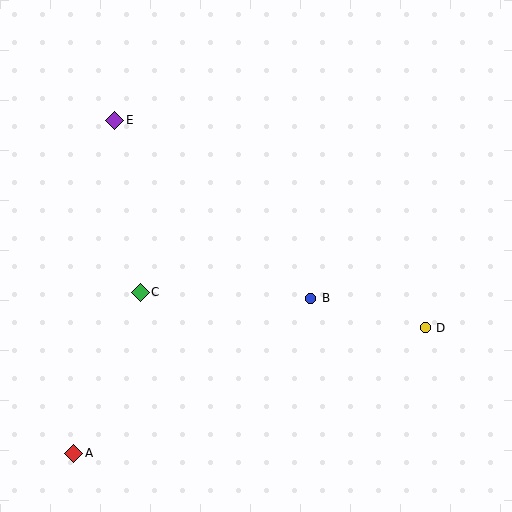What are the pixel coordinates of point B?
Point B is at (311, 298).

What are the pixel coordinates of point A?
Point A is at (74, 453).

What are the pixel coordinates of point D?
Point D is at (425, 328).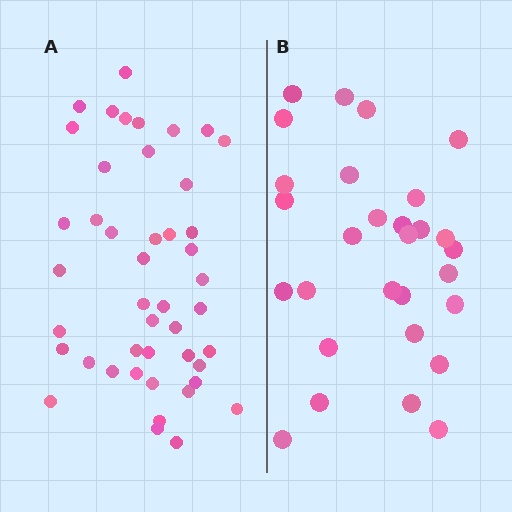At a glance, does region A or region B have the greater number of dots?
Region A (the left region) has more dots.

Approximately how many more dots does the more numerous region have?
Region A has approximately 15 more dots than region B.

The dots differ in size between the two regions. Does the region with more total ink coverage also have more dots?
No. Region B has more total ink coverage because its dots are larger, but region A actually contains more individual dots. Total area can be misleading — the number of items is what matters here.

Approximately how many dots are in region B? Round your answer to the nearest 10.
About 30 dots. (The exact count is 29, which rounds to 30.)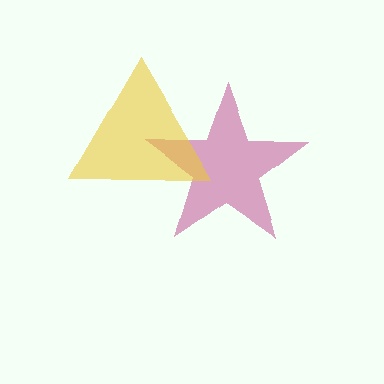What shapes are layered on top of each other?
The layered shapes are: a magenta star, a yellow triangle.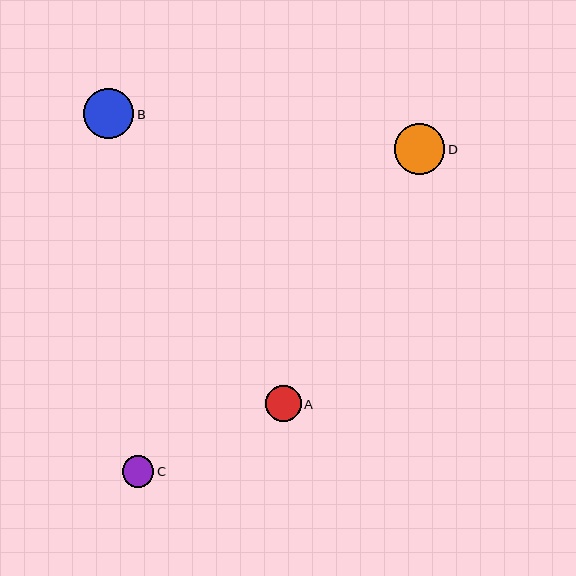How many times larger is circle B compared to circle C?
Circle B is approximately 1.6 times the size of circle C.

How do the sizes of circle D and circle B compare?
Circle D and circle B are approximately the same size.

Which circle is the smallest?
Circle C is the smallest with a size of approximately 32 pixels.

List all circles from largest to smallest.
From largest to smallest: D, B, A, C.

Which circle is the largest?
Circle D is the largest with a size of approximately 50 pixels.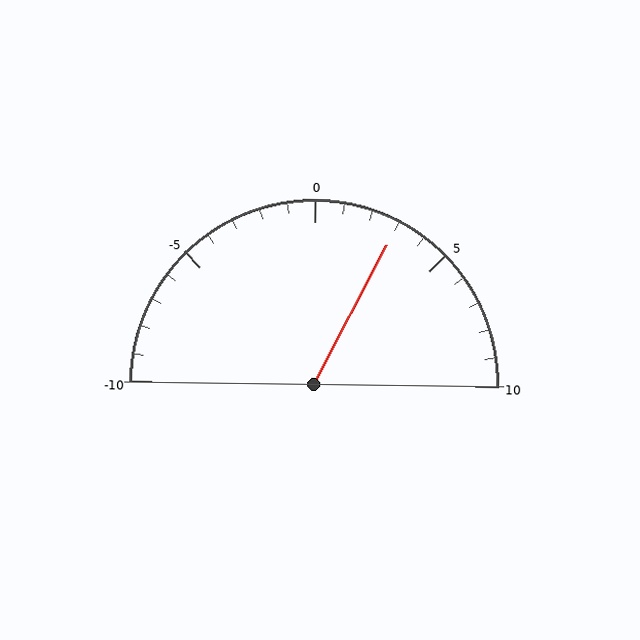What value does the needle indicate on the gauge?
The needle indicates approximately 3.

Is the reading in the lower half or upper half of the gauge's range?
The reading is in the upper half of the range (-10 to 10).